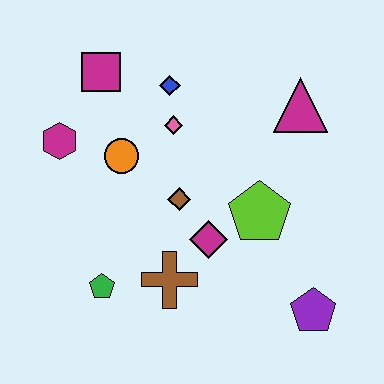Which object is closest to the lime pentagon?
The magenta diamond is closest to the lime pentagon.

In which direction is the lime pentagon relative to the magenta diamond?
The lime pentagon is to the right of the magenta diamond.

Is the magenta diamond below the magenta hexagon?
Yes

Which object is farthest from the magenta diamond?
The magenta square is farthest from the magenta diamond.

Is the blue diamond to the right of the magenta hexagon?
Yes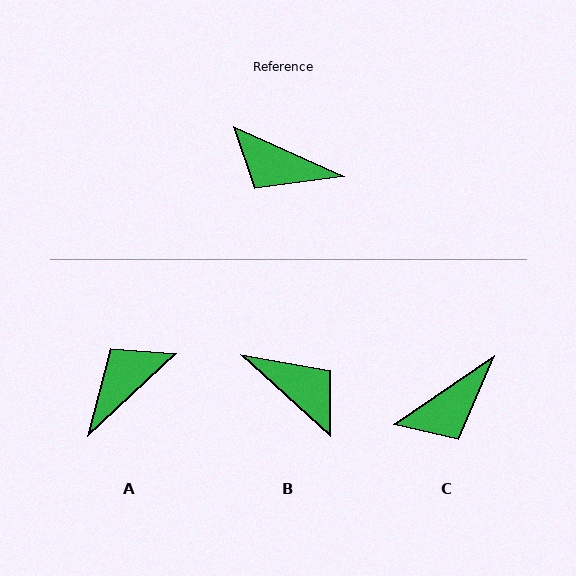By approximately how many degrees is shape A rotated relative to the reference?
Approximately 112 degrees clockwise.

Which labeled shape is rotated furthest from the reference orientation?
B, about 162 degrees away.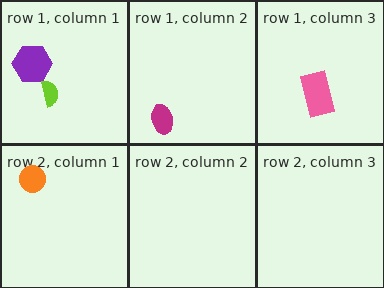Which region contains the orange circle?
The row 2, column 1 region.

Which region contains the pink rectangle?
The row 1, column 3 region.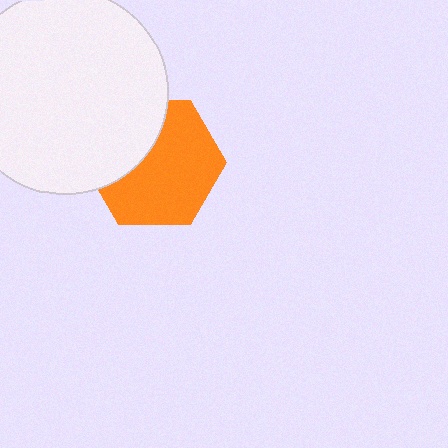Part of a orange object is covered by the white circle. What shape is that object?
It is a hexagon.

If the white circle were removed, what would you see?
You would see the complete orange hexagon.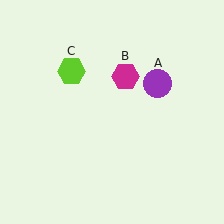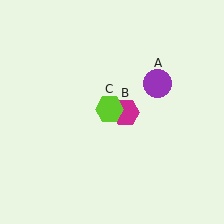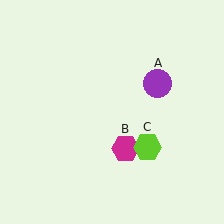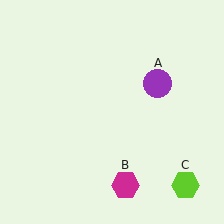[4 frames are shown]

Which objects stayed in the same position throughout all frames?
Purple circle (object A) remained stationary.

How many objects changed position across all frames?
2 objects changed position: magenta hexagon (object B), lime hexagon (object C).